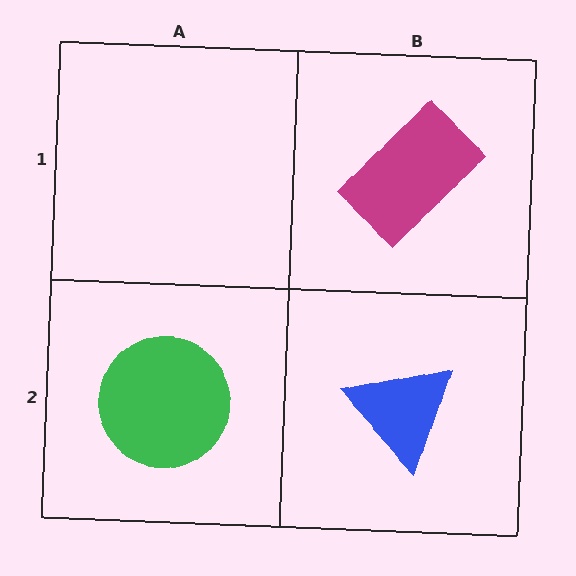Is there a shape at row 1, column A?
No, that cell is empty.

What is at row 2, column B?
A blue triangle.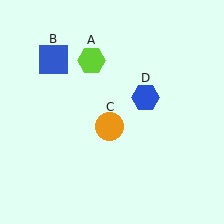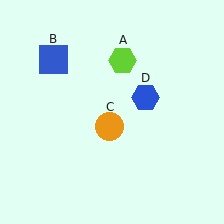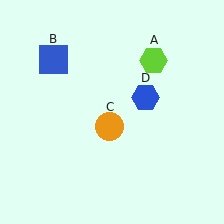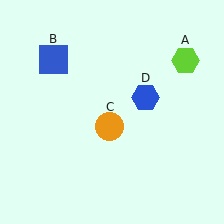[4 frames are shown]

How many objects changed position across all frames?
1 object changed position: lime hexagon (object A).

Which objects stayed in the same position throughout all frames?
Blue square (object B) and orange circle (object C) and blue hexagon (object D) remained stationary.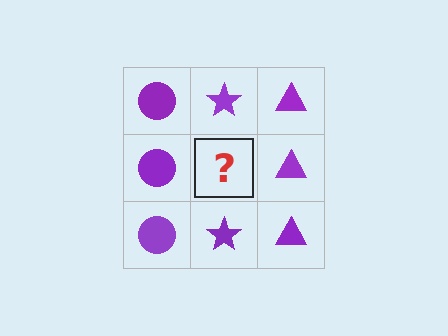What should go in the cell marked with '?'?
The missing cell should contain a purple star.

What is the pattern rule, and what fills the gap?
The rule is that each column has a consistent shape. The gap should be filled with a purple star.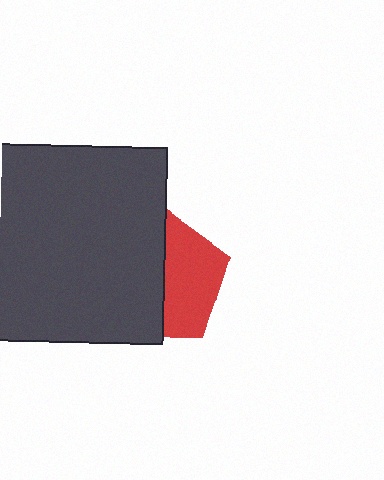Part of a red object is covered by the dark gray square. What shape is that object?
It is a pentagon.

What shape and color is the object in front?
The object in front is a dark gray square.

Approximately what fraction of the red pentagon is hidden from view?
Roughly 53% of the red pentagon is hidden behind the dark gray square.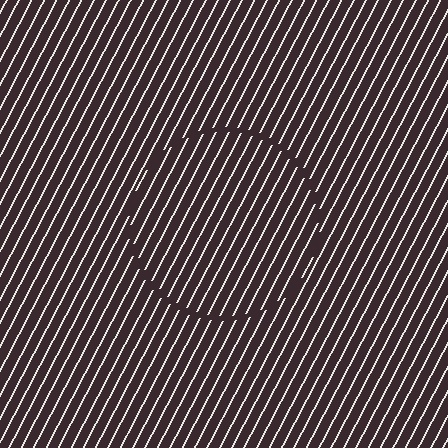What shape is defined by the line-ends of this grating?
An illusory circle. The interior of the shape contains the same grating, shifted by half a period — the contour is defined by the phase discontinuity where line-ends from the inner and outer gratings abut.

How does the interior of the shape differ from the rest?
The interior of the shape contains the same grating, shifted by half a period — the contour is defined by the phase discontinuity where line-ends from the inner and outer gratings abut.